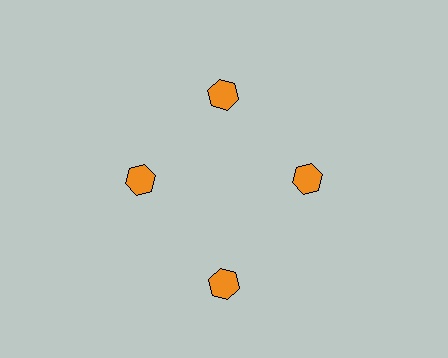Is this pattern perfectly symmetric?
No. The 4 orange hexagons are arranged in a ring, but one element near the 6 o'clock position is pushed outward from the center, breaking the 4-fold rotational symmetry.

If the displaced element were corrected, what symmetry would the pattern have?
It would have 4-fold rotational symmetry — the pattern would map onto itself every 90 degrees.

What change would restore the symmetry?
The symmetry would be restored by moving it inward, back onto the ring so that all 4 hexagons sit at equal angles and equal distance from the center.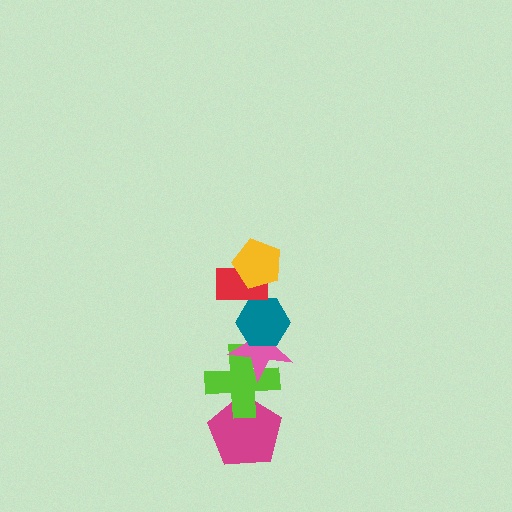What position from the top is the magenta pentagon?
The magenta pentagon is 6th from the top.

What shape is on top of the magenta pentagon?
The lime cross is on top of the magenta pentagon.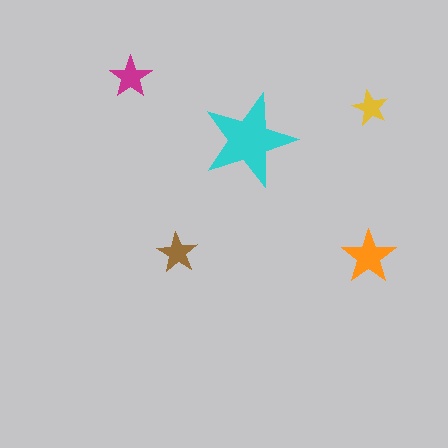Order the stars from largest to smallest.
the cyan one, the orange one, the magenta one, the brown one, the yellow one.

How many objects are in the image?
There are 5 objects in the image.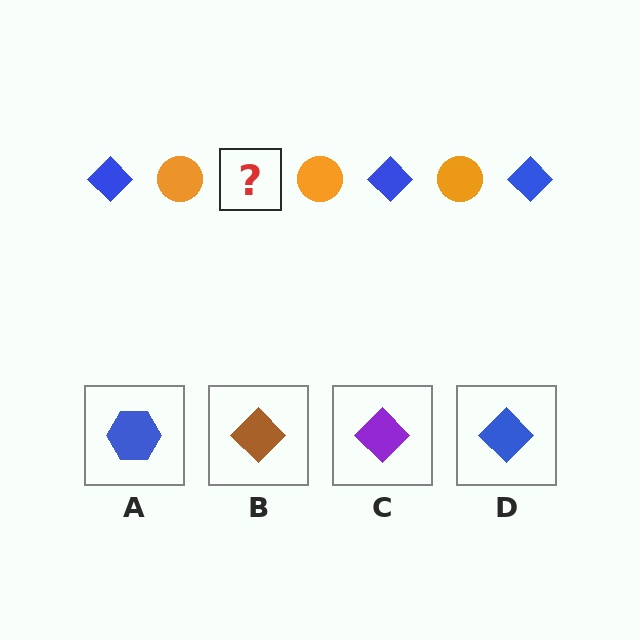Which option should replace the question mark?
Option D.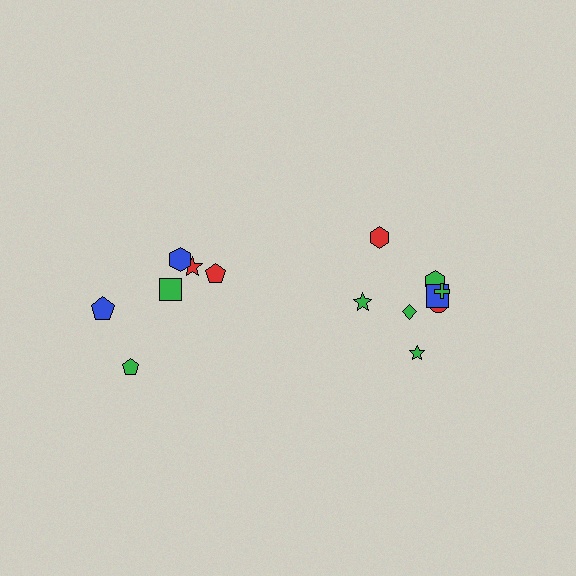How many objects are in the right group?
There are 8 objects.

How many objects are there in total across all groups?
There are 14 objects.